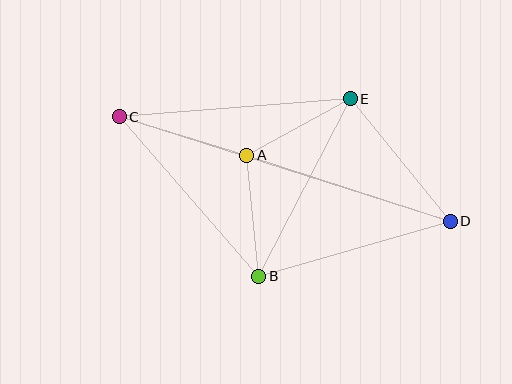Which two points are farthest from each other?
Points C and D are farthest from each other.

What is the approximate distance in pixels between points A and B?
The distance between A and B is approximately 122 pixels.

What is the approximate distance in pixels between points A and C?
The distance between A and C is approximately 133 pixels.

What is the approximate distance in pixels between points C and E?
The distance between C and E is approximately 232 pixels.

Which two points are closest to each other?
Points A and E are closest to each other.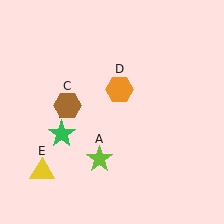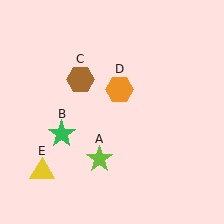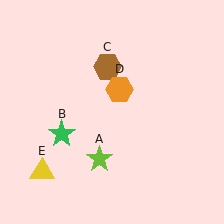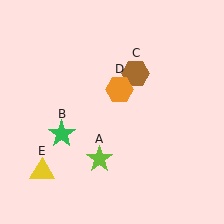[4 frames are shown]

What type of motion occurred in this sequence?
The brown hexagon (object C) rotated clockwise around the center of the scene.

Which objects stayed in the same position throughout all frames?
Lime star (object A) and green star (object B) and orange hexagon (object D) and yellow triangle (object E) remained stationary.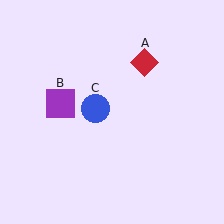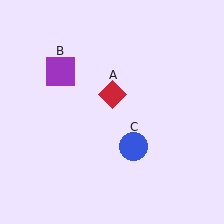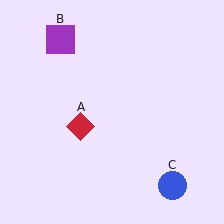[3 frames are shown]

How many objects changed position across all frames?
3 objects changed position: red diamond (object A), purple square (object B), blue circle (object C).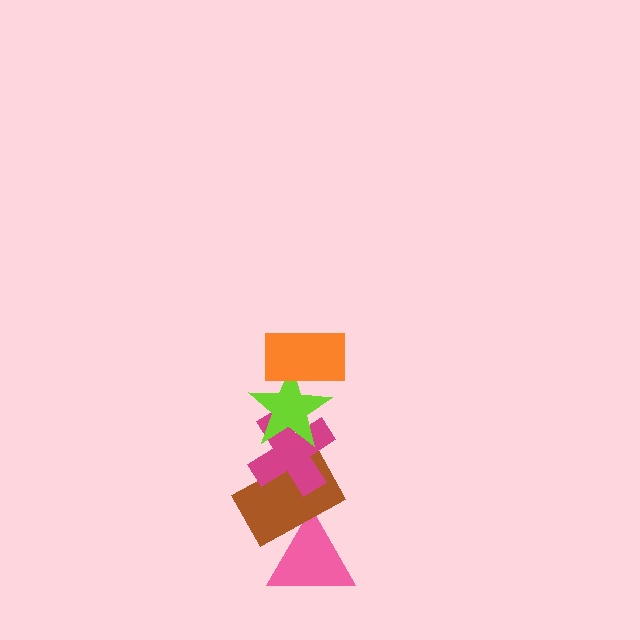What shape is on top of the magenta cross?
The lime star is on top of the magenta cross.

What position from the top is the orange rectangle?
The orange rectangle is 1st from the top.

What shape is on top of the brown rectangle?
The magenta cross is on top of the brown rectangle.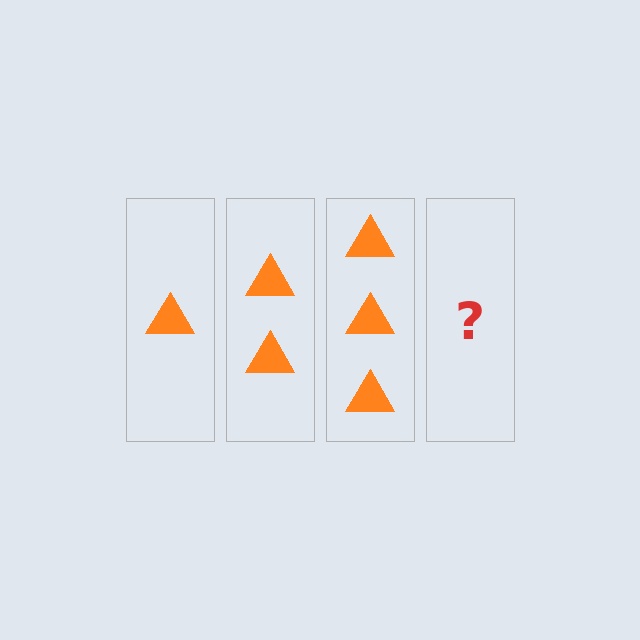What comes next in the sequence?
The next element should be 4 triangles.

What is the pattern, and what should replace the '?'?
The pattern is that each step adds one more triangle. The '?' should be 4 triangles.